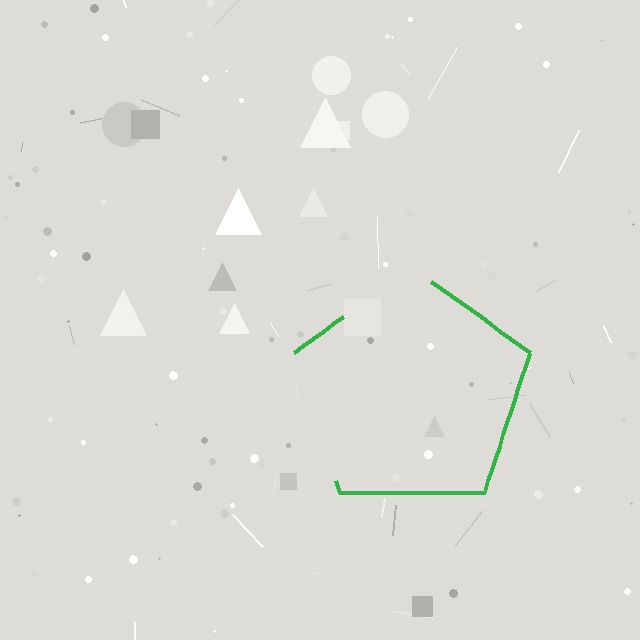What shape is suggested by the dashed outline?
The dashed outline suggests a pentagon.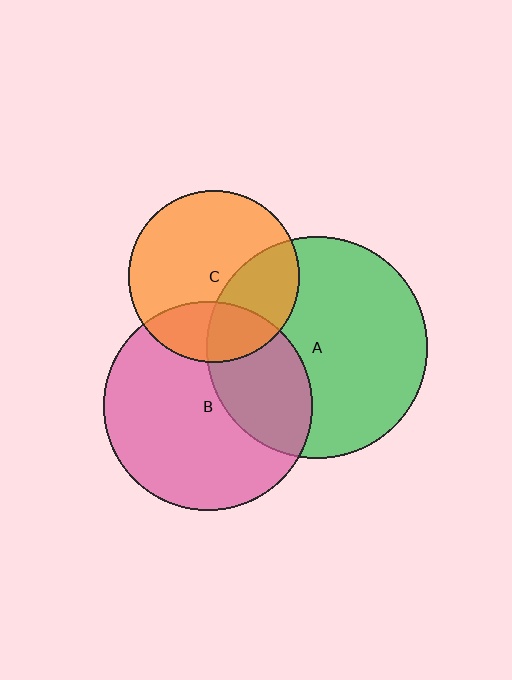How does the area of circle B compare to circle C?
Approximately 1.5 times.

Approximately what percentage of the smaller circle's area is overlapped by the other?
Approximately 30%.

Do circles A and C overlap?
Yes.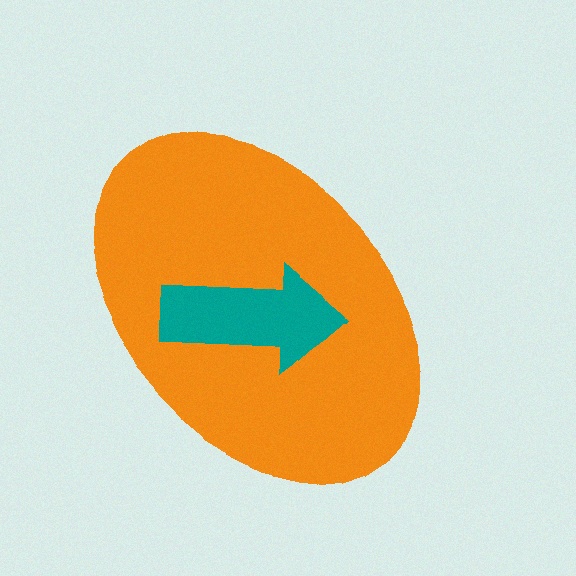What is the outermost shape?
The orange ellipse.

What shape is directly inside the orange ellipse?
The teal arrow.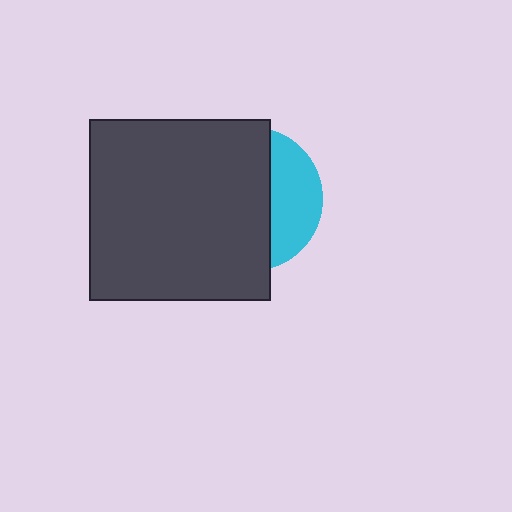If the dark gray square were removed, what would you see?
You would see the complete cyan circle.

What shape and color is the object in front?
The object in front is a dark gray square.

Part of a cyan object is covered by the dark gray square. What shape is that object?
It is a circle.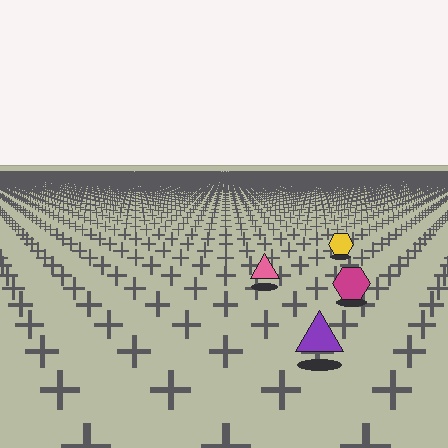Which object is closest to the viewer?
The purple triangle is closest. The texture marks near it are larger and more spread out.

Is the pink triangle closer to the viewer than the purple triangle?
No. The purple triangle is closer — you can tell from the texture gradient: the ground texture is coarser near it.